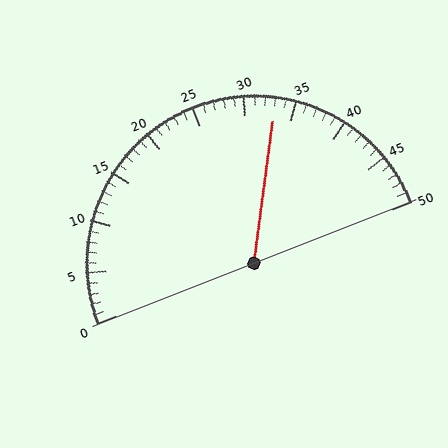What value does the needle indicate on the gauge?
The needle indicates approximately 33.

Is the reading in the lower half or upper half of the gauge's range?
The reading is in the upper half of the range (0 to 50).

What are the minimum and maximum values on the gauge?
The gauge ranges from 0 to 50.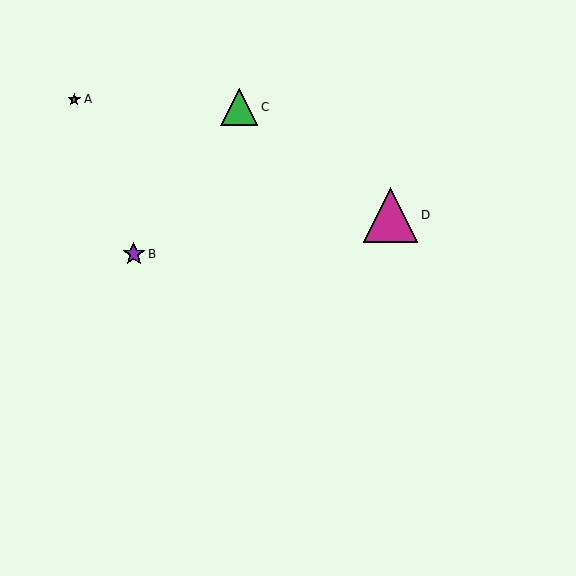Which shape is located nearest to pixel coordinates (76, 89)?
The brown star (labeled A) at (74, 99) is nearest to that location.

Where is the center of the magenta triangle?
The center of the magenta triangle is at (391, 215).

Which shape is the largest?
The magenta triangle (labeled D) is the largest.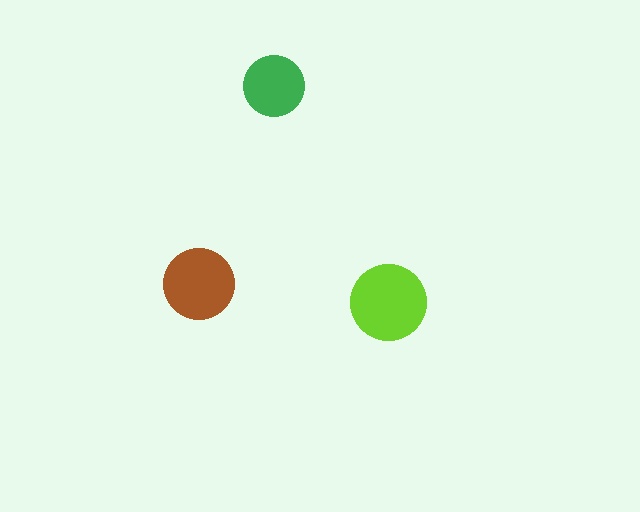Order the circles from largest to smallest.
the lime one, the brown one, the green one.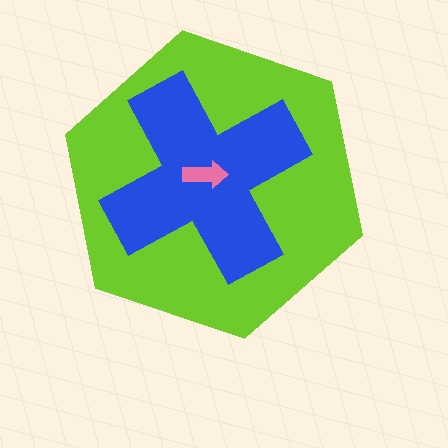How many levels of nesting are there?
3.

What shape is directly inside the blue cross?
The pink arrow.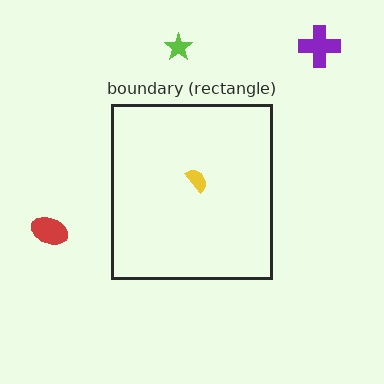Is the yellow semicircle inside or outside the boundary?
Inside.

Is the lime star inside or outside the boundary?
Outside.